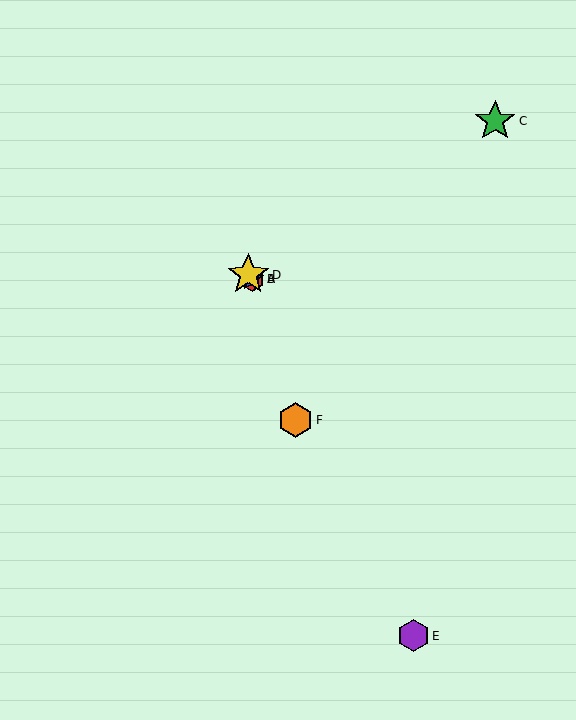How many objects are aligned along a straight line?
3 objects (A, B, D) are aligned along a straight line.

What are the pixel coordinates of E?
Object E is at (413, 636).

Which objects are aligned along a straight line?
Objects A, B, D are aligned along a straight line.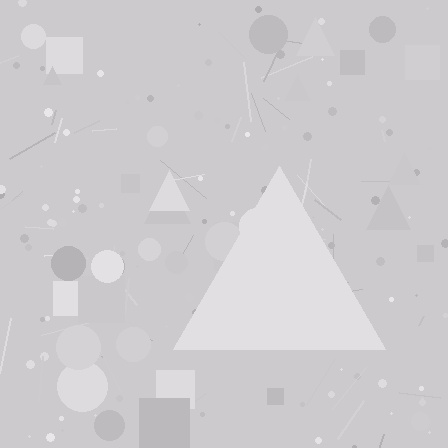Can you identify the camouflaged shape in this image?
The camouflaged shape is a triangle.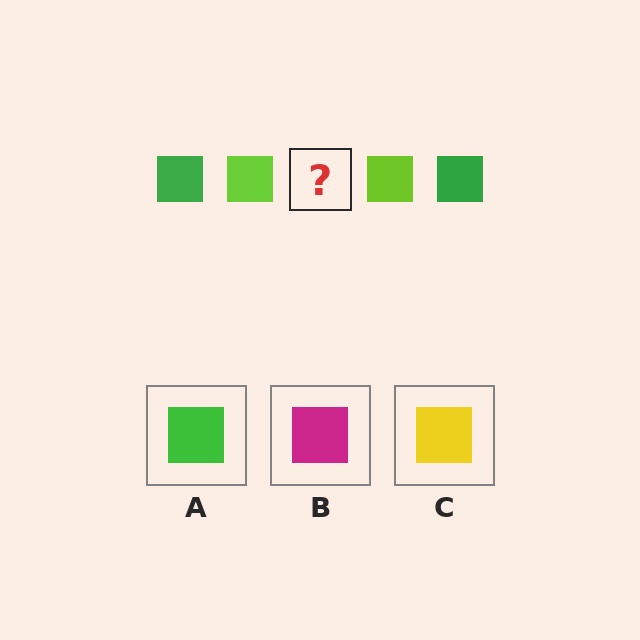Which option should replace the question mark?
Option A.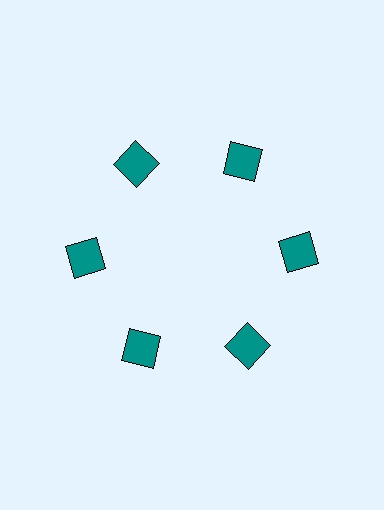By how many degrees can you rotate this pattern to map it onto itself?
The pattern maps onto itself every 60 degrees of rotation.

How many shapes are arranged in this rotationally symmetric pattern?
There are 6 shapes, arranged in 6 groups of 1.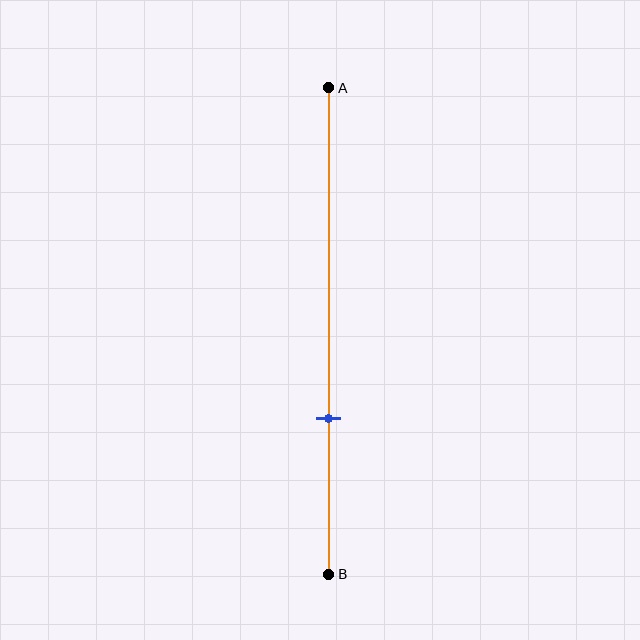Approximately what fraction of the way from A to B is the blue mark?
The blue mark is approximately 70% of the way from A to B.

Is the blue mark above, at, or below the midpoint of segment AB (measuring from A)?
The blue mark is below the midpoint of segment AB.